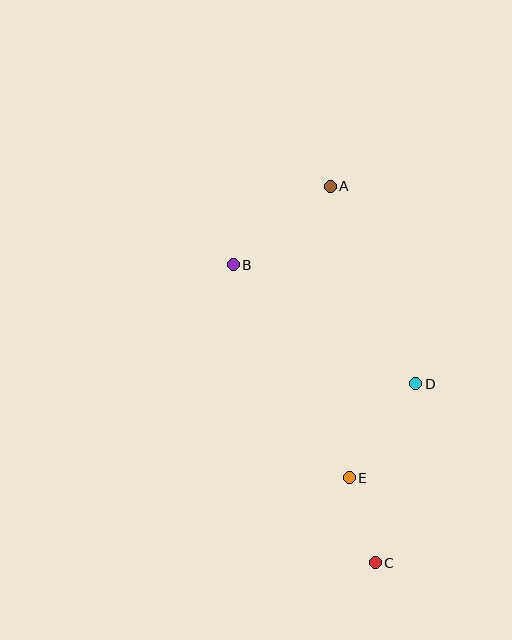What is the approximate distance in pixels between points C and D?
The distance between C and D is approximately 184 pixels.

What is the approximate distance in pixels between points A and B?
The distance between A and B is approximately 125 pixels.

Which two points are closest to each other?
Points C and E are closest to each other.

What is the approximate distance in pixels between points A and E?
The distance between A and E is approximately 292 pixels.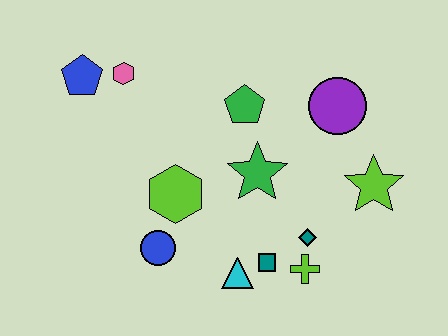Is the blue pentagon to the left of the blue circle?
Yes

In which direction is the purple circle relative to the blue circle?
The purple circle is to the right of the blue circle.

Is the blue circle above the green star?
No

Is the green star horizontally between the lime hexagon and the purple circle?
Yes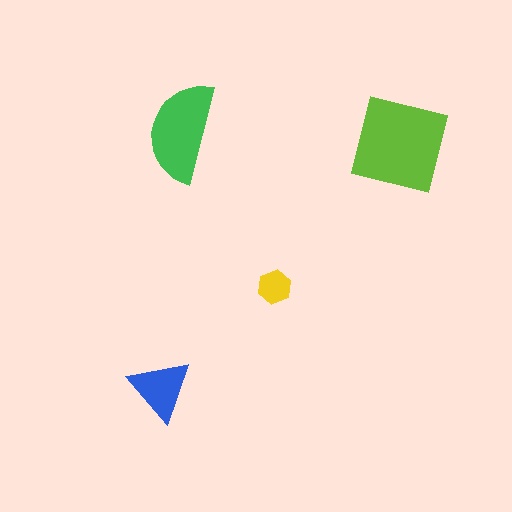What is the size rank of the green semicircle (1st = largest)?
2nd.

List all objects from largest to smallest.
The lime square, the green semicircle, the blue triangle, the yellow hexagon.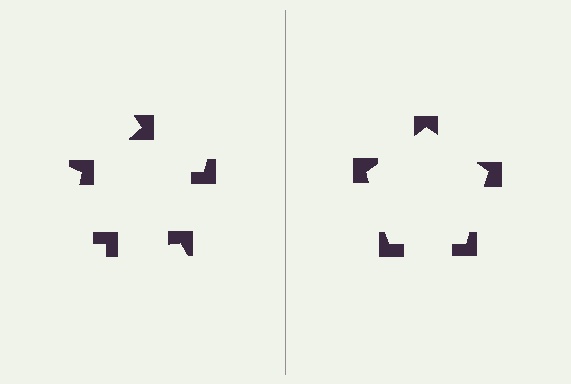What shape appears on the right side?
An illusory pentagon.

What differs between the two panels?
The notched squares are positioned identically on both sides; only the wedge orientations differ. On the right they align to a pentagon; on the left they are misaligned.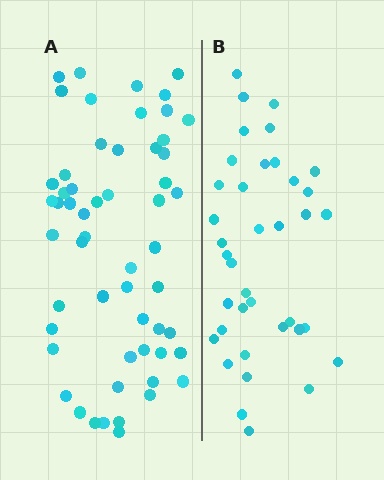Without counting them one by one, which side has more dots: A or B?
Region A (the left region) has more dots.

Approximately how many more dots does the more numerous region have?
Region A has approximately 20 more dots than region B.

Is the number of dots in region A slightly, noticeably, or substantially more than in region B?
Region A has substantially more. The ratio is roughly 1.5 to 1.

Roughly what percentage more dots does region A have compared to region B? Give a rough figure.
About 45% more.